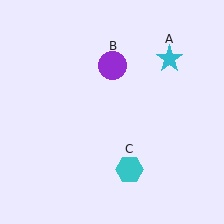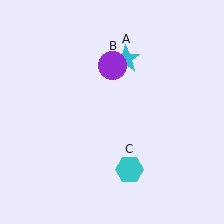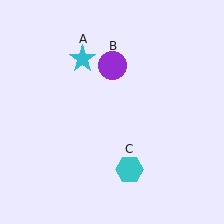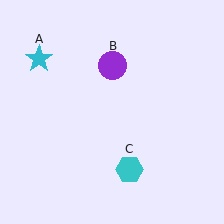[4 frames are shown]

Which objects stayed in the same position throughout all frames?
Purple circle (object B) and cyan hexagon (object C) remained stationary.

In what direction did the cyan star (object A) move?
The cyan star (object A) moved left.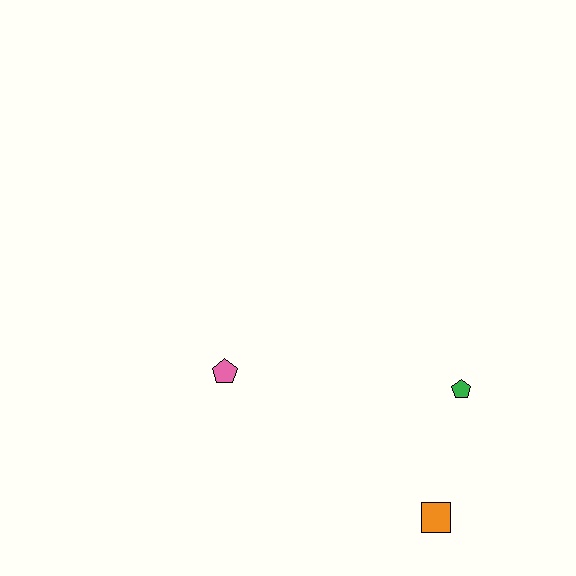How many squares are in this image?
There is 1 square.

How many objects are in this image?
There are 3 objects.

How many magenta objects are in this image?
There are no magenta objects.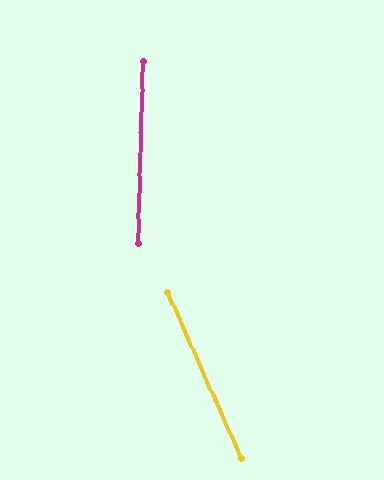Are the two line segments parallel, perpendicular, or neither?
Neither parallel nor perpendicular — they differ by about 25°.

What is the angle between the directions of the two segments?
Approximately 25 degrees.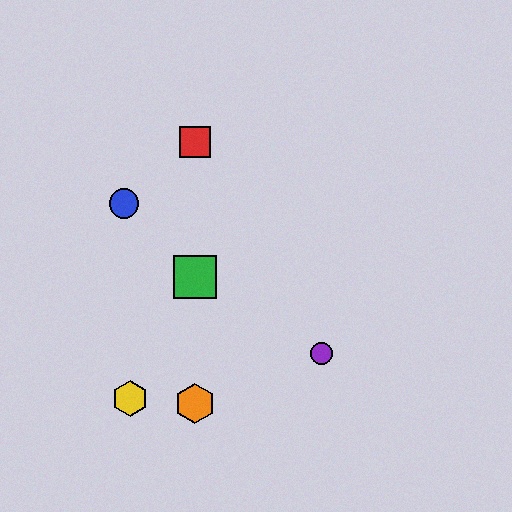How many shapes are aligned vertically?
3 shapes (the red square, the green square, the orange hexagon) are aligned vertically.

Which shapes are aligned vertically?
The red square, the green square, the orange hexagon are aligned vertically.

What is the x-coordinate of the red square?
The red square is at x≈195.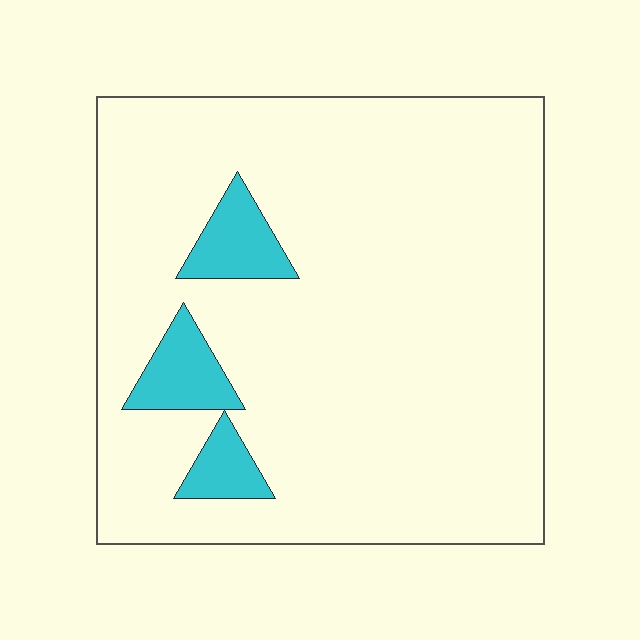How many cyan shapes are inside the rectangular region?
3.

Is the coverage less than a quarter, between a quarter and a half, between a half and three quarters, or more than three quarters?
Less than a quarter.